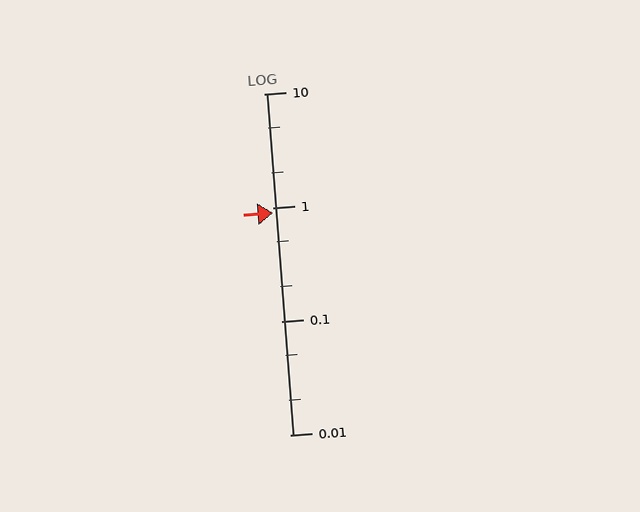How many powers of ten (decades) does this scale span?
The scale spans 3 decades, from 0.01 to 10.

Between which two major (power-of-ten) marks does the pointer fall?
The pointer is between 0.1 and 1.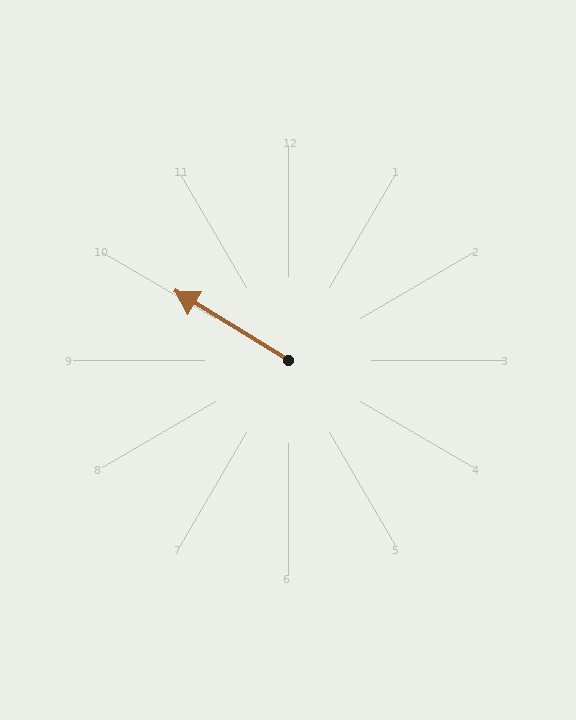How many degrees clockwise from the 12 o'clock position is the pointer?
Approximately 302 degrees.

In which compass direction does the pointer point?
Northwest.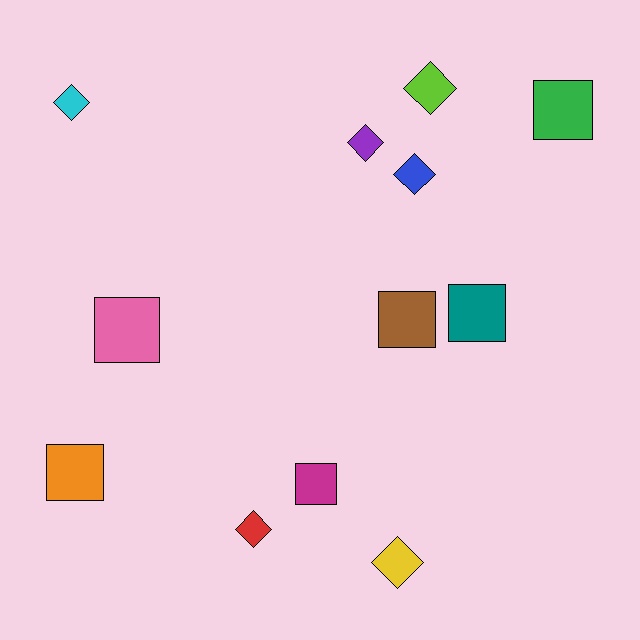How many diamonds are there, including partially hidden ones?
There are 6 diamonds.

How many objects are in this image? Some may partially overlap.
There are 12 objects.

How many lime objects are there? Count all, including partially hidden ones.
There is 1 lime object.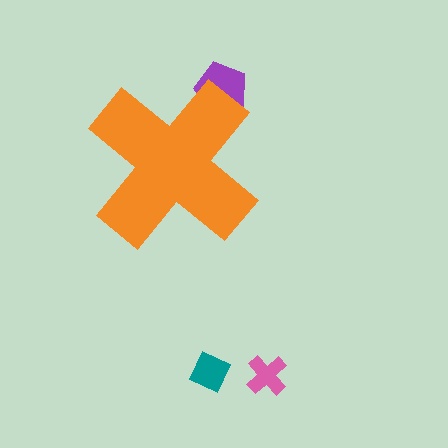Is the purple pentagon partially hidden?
Yes, the purple pentagon is partially hidden behind the orange cross.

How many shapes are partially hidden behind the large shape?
1 shape is partially hidden.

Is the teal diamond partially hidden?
No, the teal diamond is fully visible.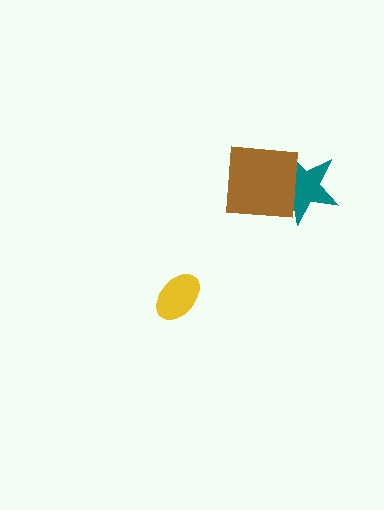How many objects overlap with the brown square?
1 object overlaps with the brown square.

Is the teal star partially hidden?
Yes, it is partially covered by another shape.